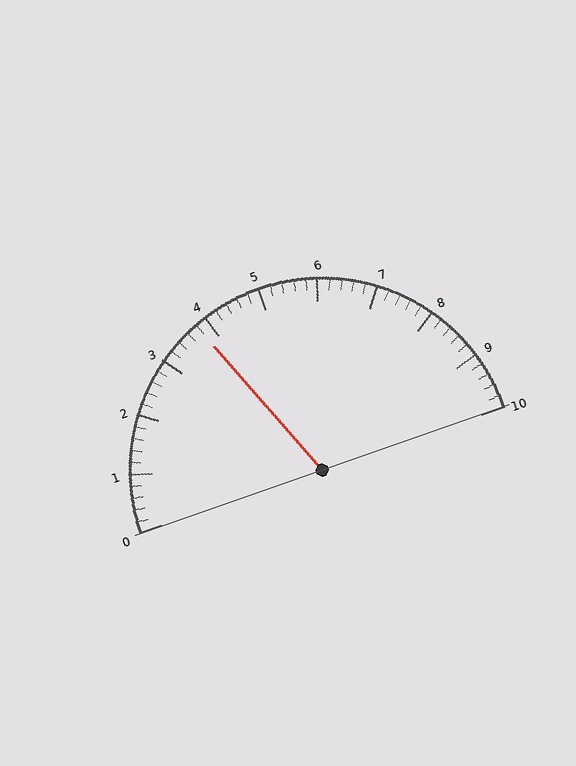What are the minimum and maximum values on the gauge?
The gauge ranges from 0 to 10.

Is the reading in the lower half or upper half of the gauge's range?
The reading is in the lower half of the range (0 to 10).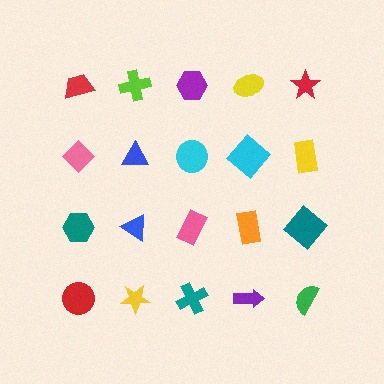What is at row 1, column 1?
A red trapezoid.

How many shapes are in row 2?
5 shapes.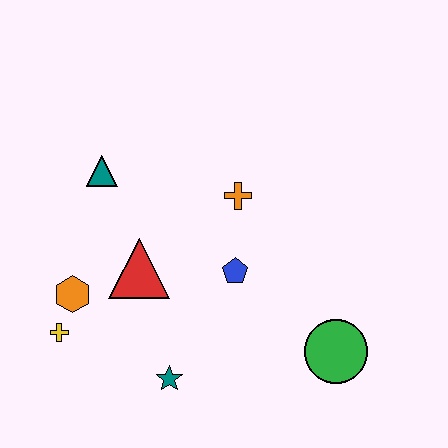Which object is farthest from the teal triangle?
The green circle is farthest from the teal triangle.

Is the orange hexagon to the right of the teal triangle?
No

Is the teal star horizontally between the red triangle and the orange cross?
Yes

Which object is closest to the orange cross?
The blue pentagon is closest to the orange cross.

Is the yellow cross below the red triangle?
Yes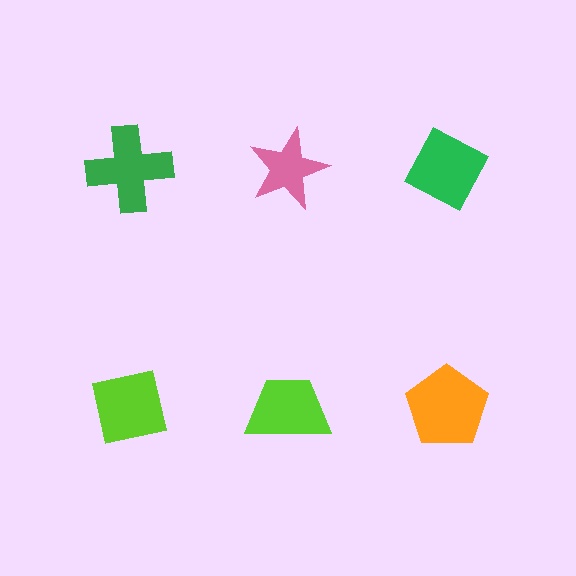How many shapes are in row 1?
3 shapes.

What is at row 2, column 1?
A lime square.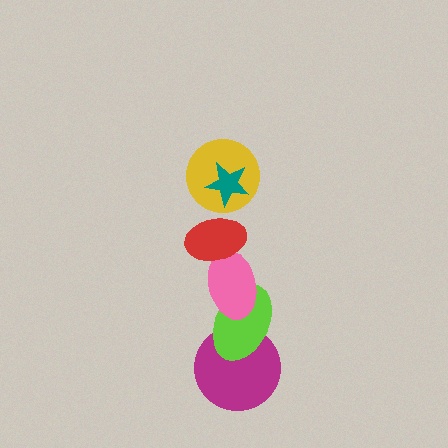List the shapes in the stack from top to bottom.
From top to bottom: the teal star, the yellow circle, the red ellipse, the pink ellipse, the lime ellipse, the magenta circle.